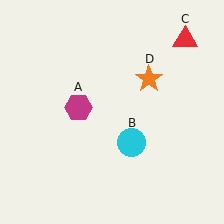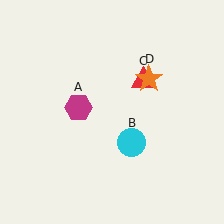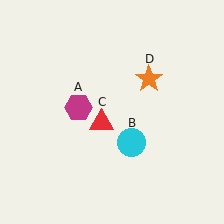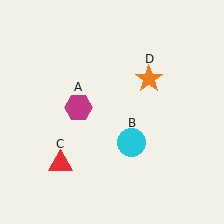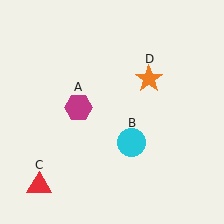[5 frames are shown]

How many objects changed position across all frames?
1 object changed position: red triangle (object C).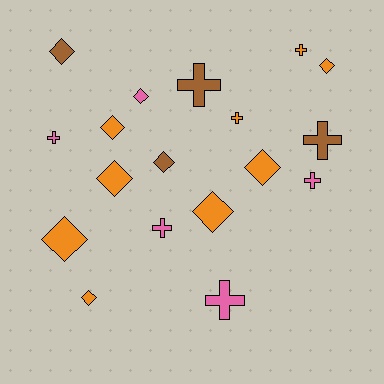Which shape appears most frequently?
Diamond, with 10 objects.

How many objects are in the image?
There are 18 objects.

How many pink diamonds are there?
There is 1 pink diamond.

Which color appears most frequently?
Orange, with 9 objects.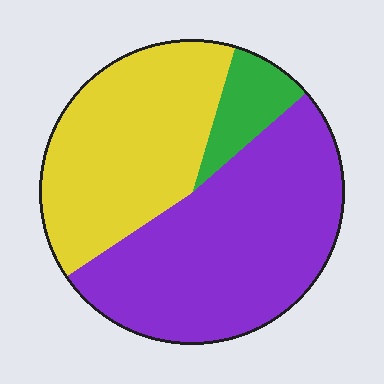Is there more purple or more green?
Purple.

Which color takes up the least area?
Green, at roughly 10%.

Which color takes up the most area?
Purple, at roughly 50%.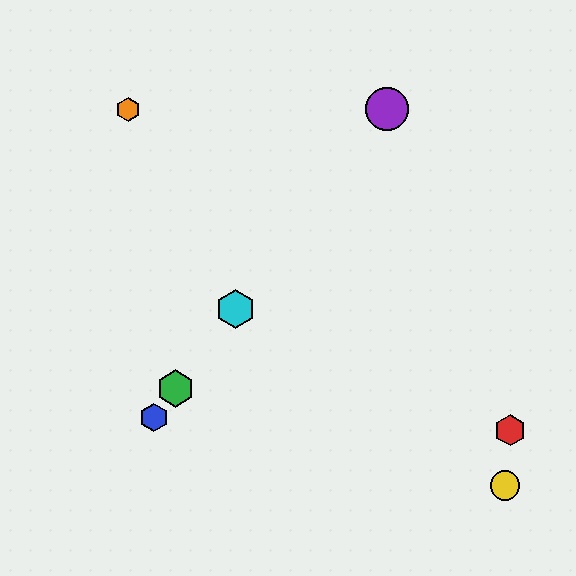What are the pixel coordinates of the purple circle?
The purple circle is at (387, 109).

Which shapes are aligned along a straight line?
The blue hexagon, the green hexagon, the purple circle, the cyan hexagon are aligned along a straight line.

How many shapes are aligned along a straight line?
4 shapes (the blue hexagon, the green hexagon, the purple circle, the cyan hexagon) are aligned along a straight line.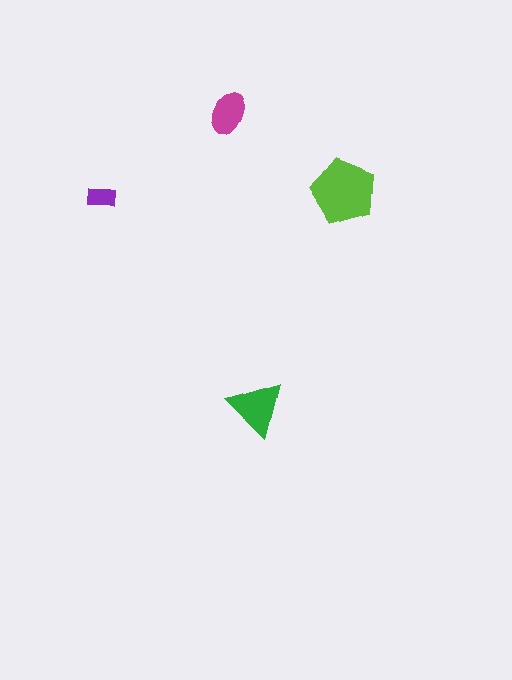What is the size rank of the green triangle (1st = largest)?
2nd.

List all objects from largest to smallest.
The lime pentagon, the green triangle, the magenta ellipse, the purple rectangle.